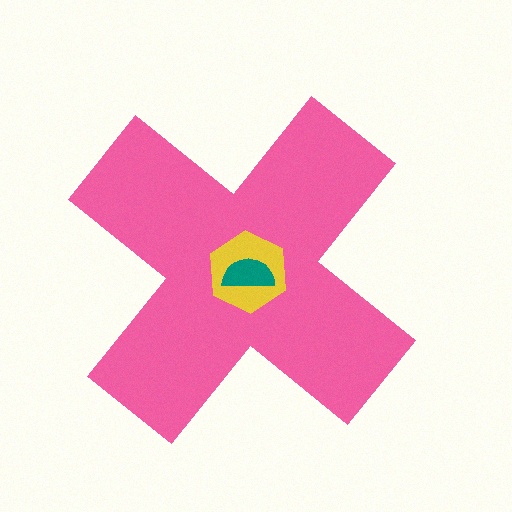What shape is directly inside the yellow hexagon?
The teal semicircle.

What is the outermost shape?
The pink cross.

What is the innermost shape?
The teal semicircle.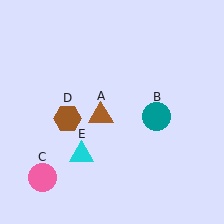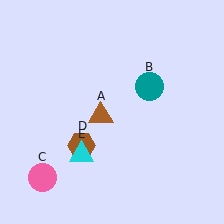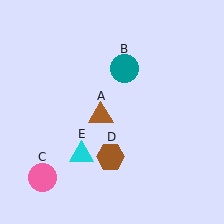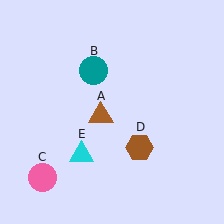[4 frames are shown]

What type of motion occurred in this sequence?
The teal circle (object B), brown hexagon (object D) rotated counterclockwise around the center of the scene.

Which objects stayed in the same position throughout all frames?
Brown triangle (object A) and pink circle (object C) and cyan triangle (object E) remained stationary.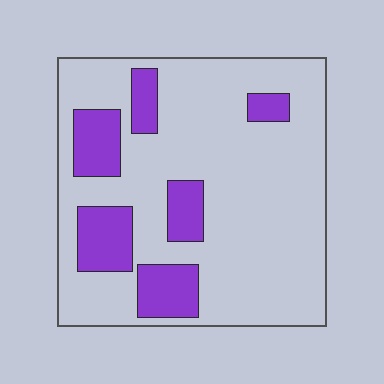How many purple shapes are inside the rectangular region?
6.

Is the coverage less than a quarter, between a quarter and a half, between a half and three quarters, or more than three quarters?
Less than a quarter.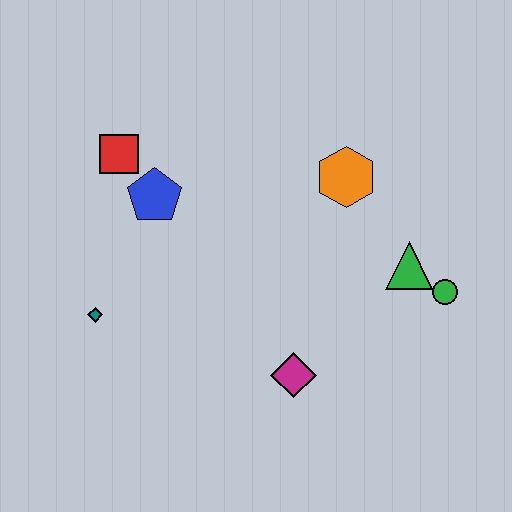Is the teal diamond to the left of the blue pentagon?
Yes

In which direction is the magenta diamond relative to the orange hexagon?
The magenta diamond is below the orange hexagon.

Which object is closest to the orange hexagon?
The green triangle is closest to the orange hexagon.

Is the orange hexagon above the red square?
No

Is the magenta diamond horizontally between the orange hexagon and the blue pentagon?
Yes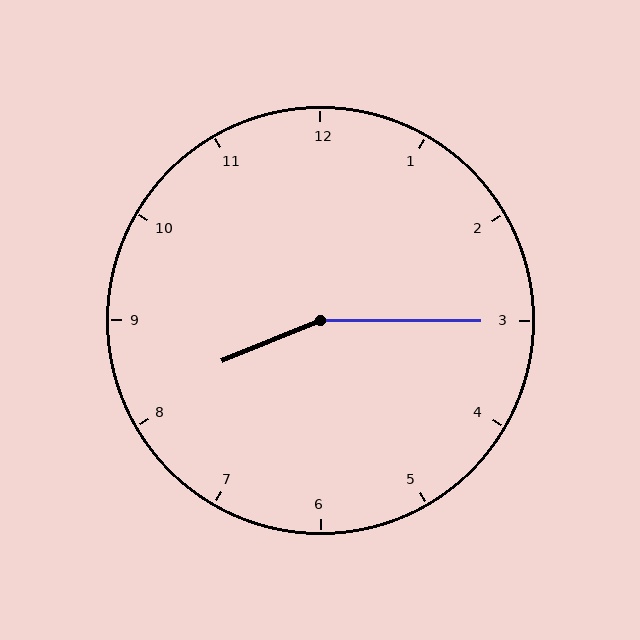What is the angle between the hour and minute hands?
Approximately 158 degrees.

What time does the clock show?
8:15.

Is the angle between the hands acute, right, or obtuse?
It is obtuse.